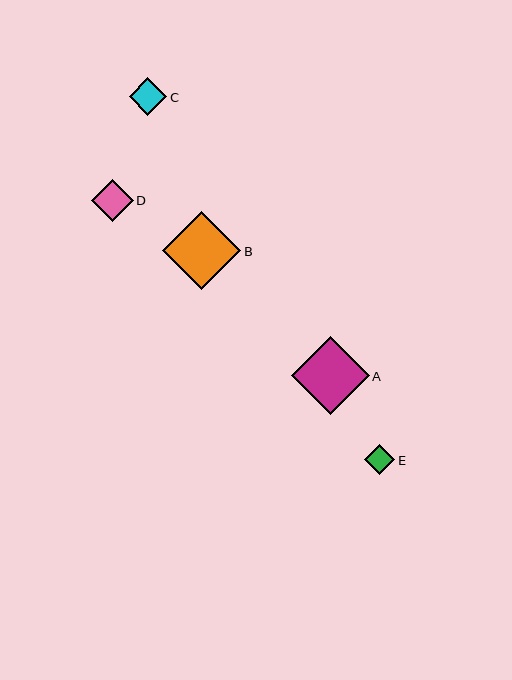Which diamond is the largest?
Diamond B is the largest with a size of approximately 78 pixels.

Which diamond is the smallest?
Diamond E is the smallest with a size of approximately 31 pixels.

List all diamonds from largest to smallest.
From largest to smallest: B, A, D, C, E.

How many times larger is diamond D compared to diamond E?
Diamond D is approximately 1.4 times the size of diamond E.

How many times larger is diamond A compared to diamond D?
Diamond A is approximately 1.9 times the size of diamond D.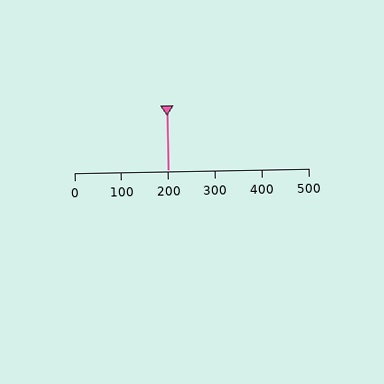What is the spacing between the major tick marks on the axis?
The major ticks are spaced 100 apart.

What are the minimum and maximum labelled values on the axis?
The axis runs from 0 to 500.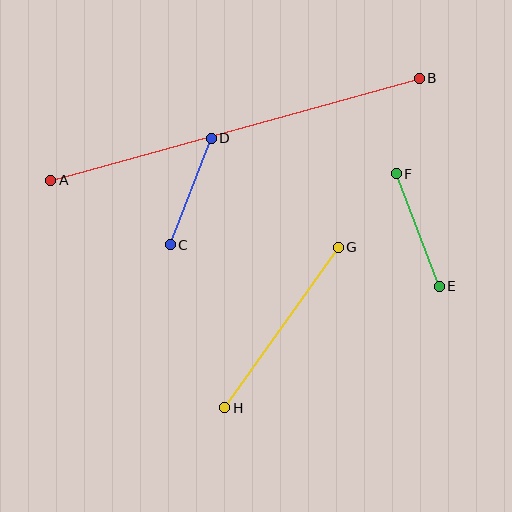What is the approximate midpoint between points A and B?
The midpoint is at approximately (235, 129) pixels.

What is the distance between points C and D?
The distance is approximately 114 pixels.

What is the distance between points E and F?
The distance is approximately 121 pixels.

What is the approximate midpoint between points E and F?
The midpoint is at approximately (418, 230) pixels.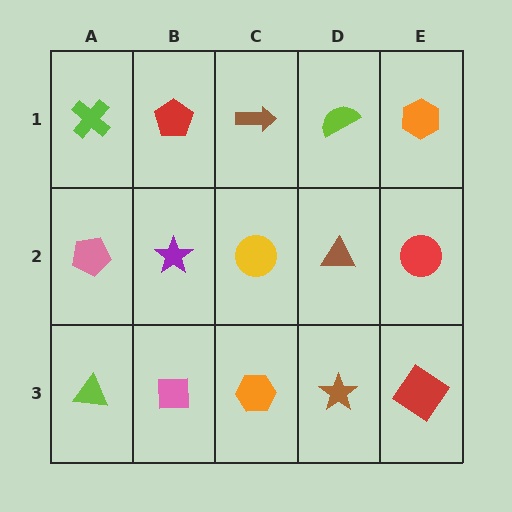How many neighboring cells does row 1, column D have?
3.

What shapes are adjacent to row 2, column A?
A lime cross (row 1, column A), a lime triangle (row 3, column A), a purple star (row 2, column B).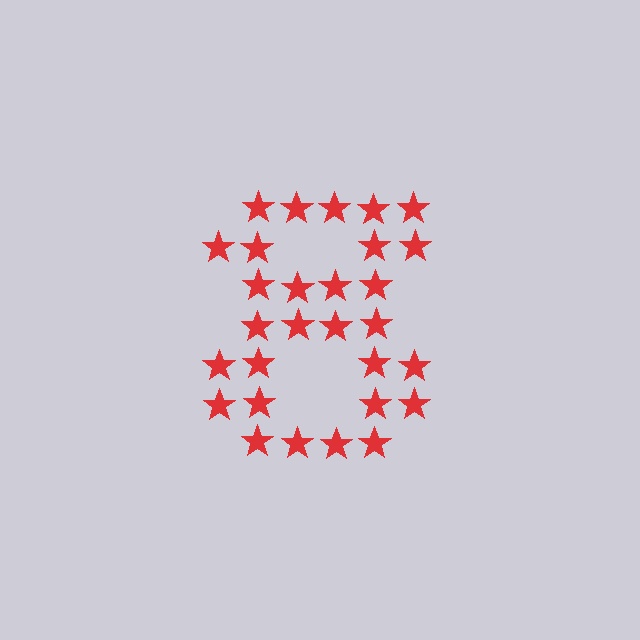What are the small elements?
The small elements are stars.